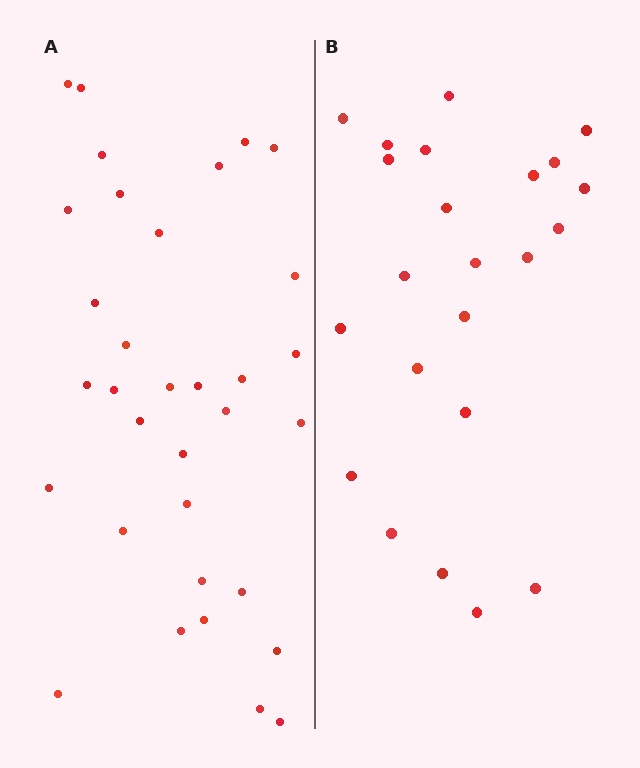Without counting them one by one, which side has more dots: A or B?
Region A (the left region) has more dots.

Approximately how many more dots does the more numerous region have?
Region A has roughly 10 or so more dots than region B.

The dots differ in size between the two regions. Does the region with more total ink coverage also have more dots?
No. Region B has more total ink coverage because its dots are larger, but region A actually contains more individual dots. Total area can be misleading — the number of items is what matters here.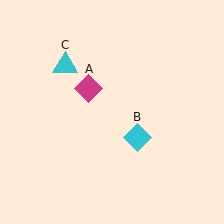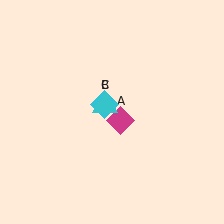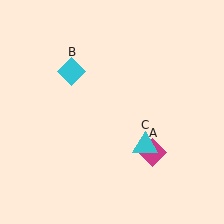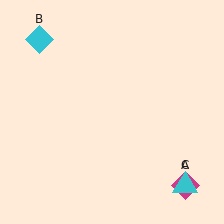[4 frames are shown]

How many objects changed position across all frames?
3 objects changed position: magenta diamond (object A), cyan diamond (object B), cyan triangle (object C).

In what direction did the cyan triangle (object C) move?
The cyan triangle (object C) moved down and to the right.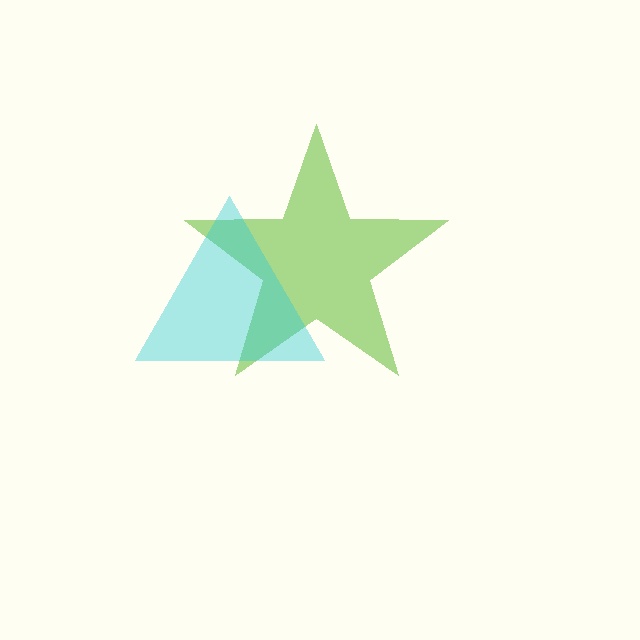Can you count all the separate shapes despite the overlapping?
Yes, there are 2 separate shapes.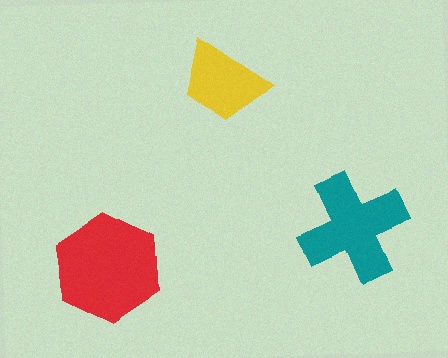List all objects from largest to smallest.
The red hexagon, the teal cross, the yellow trapezoid.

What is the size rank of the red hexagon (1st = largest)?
1st.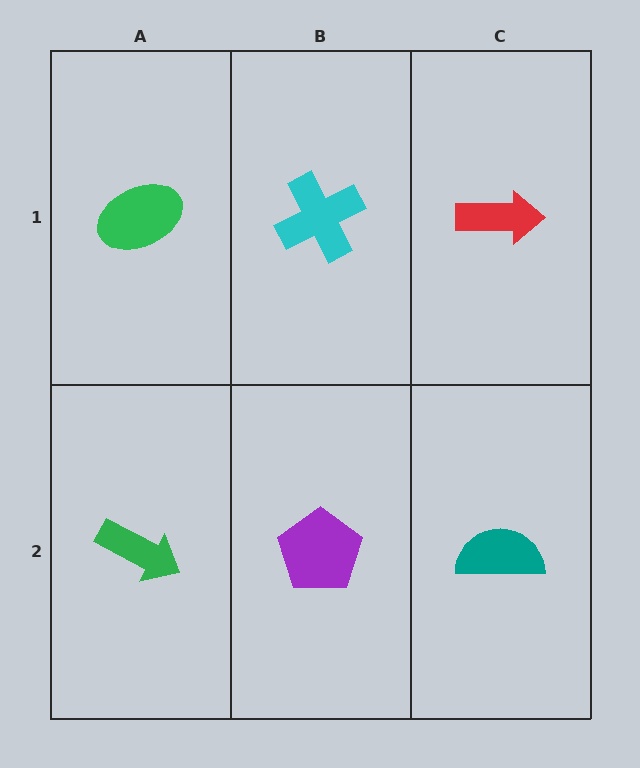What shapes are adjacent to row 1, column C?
A teal semicircle (row 2, column C), a cyan cross (row 1, column B).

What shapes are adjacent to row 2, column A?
A green ellipse (row 1, column A), a purple pentagon (row 2, column B).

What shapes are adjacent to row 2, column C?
A red arrow (row 1, column C), a purple pentagon (row 2, column B).